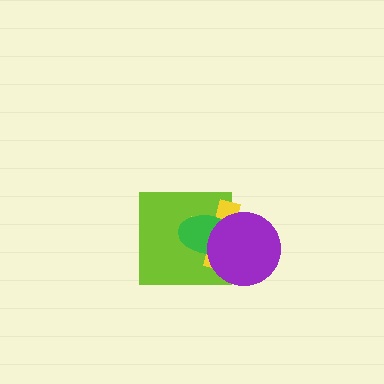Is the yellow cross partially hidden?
Yes, it is partially covered by another shape.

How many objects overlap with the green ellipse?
3 objects overlap with the green ellipse.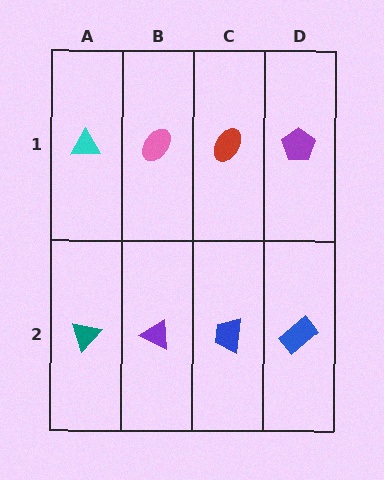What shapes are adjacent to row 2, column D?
A purple pentagon (row 1, column D), a blue trapezoid (row 2, column C).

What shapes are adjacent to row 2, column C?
A red ellipse (row 1, column C), a purple triangle (row 2, column B), a blue rectangle (row 2, column D).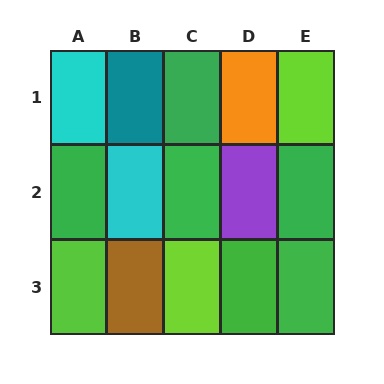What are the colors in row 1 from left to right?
Cyan, teal, green, orange, lime.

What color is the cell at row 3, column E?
Green.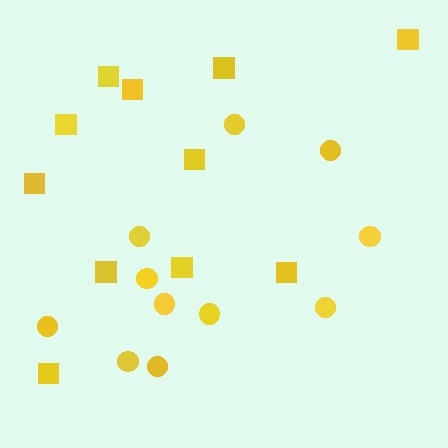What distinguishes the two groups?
There are 2 groups: one group of circles (11) and one group of squares (11).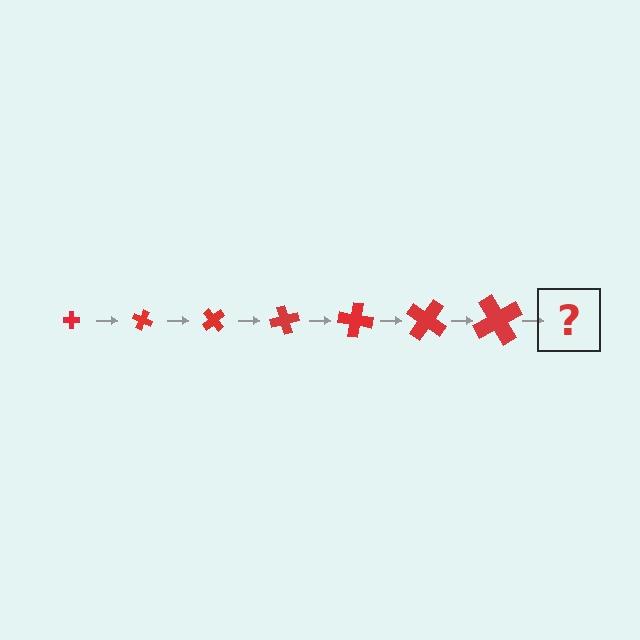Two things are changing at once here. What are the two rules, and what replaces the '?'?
The two rules are that the cross grows larger each step and it rotates 25 degrees each step. The '?' should be a cross, larger than the previous one and rotated 175 degrees from the start.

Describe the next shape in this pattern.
It should be a cross, larger than the previous one and rotated 175 degrees from the start.